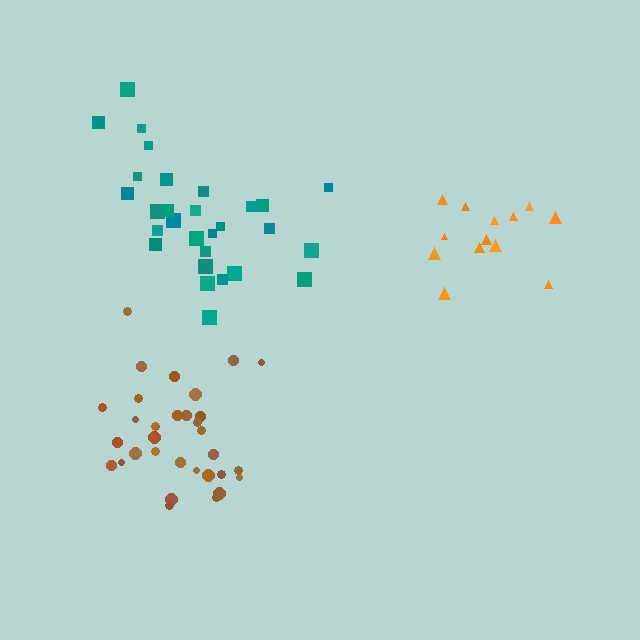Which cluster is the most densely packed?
Brown.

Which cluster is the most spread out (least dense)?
Teal.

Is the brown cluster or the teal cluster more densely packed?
Brown.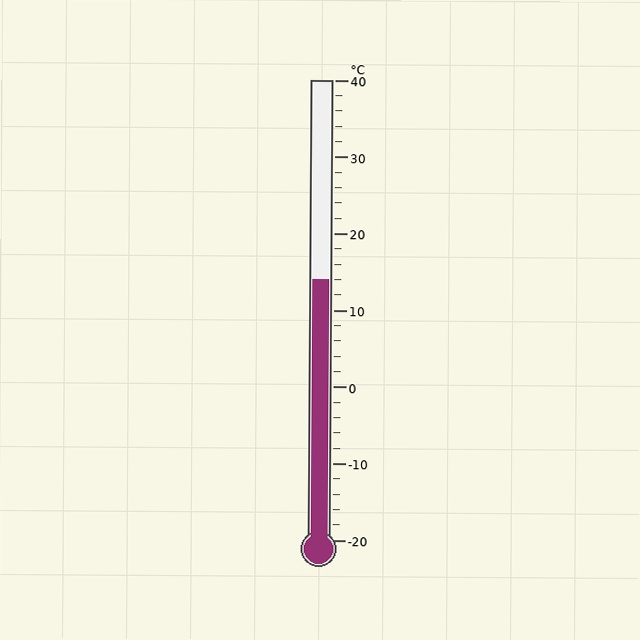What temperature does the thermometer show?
The thermometer shows approximately 14°C.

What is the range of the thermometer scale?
The thermometer scale ranges from -20°C to 40°C.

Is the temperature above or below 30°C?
The temperature is below 30°C.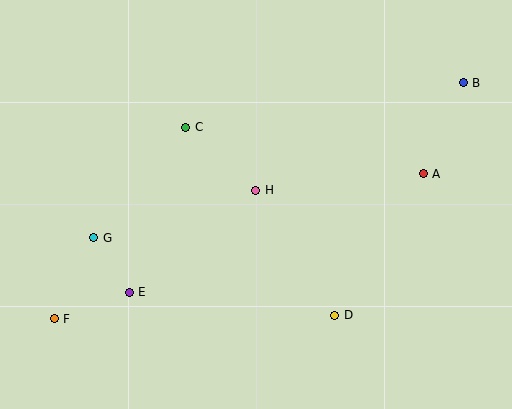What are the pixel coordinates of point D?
Point D is at (335, 315).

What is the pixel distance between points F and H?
The distance between F and H is 239 pixels.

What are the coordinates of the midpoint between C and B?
The midpoint between C and B is at (324, 105).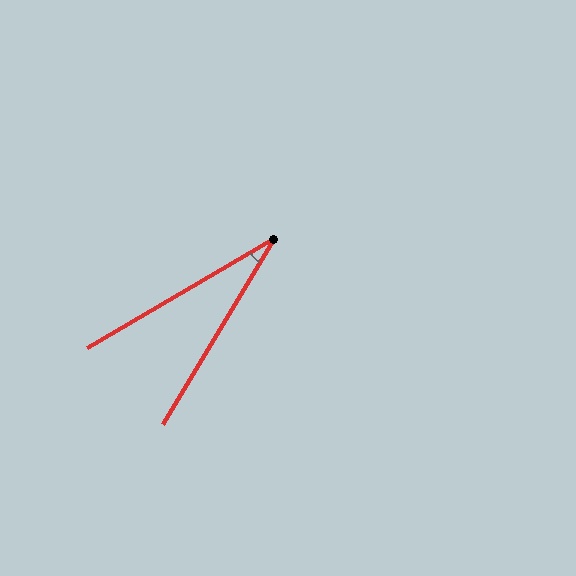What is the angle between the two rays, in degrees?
Approximately 29 degrees.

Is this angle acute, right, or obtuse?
It is acute.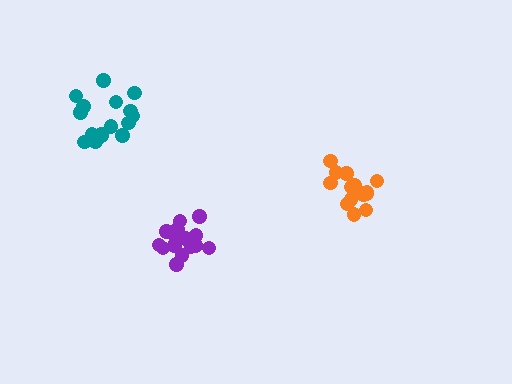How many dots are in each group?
Group 1: 15 dots, Group 2: 19 dots, Group 3: 17 dots (51 total).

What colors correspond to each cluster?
The clusters are colored: orange, purple, teal.